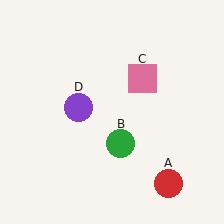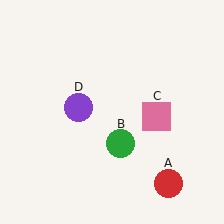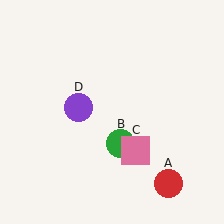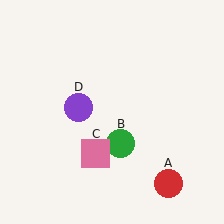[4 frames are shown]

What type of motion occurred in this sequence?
The pink square (object C) rotated clockwise around the center of the scene.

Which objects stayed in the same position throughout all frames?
Red circle (object A) and green circle (object B) and purple circle (object D) remained stationary.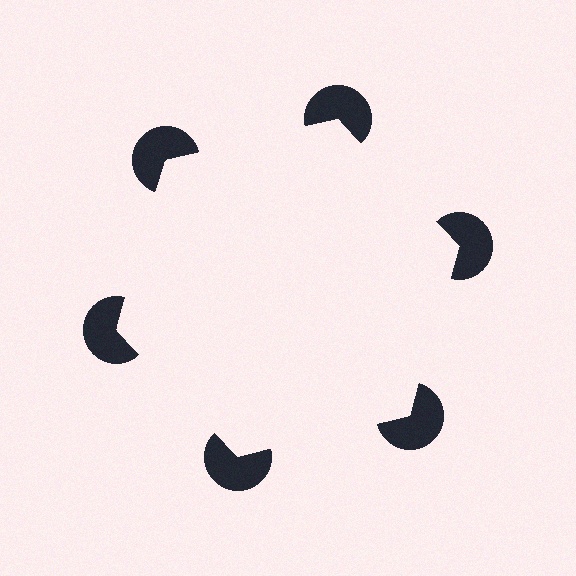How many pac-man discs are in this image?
There are 6 — one at each vertex of the illusory hexagon.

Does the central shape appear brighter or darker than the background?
It typically appears slightly brighter than the background, even though no actual brightness change is drawn.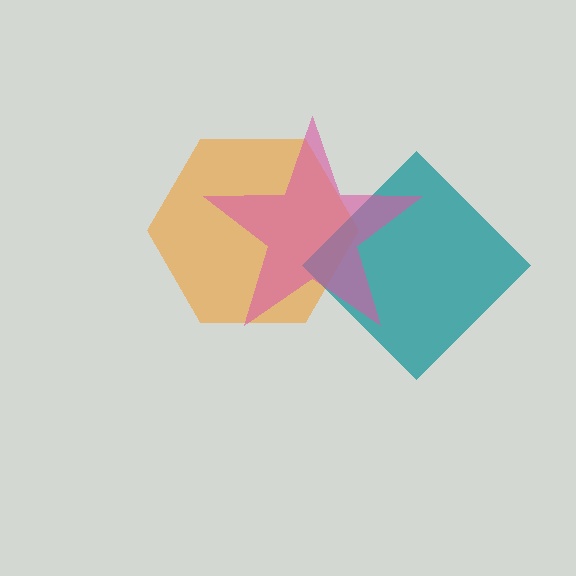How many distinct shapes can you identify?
There are 3 distinct shapes: an orange hexagon, a teal diamond, a pink star.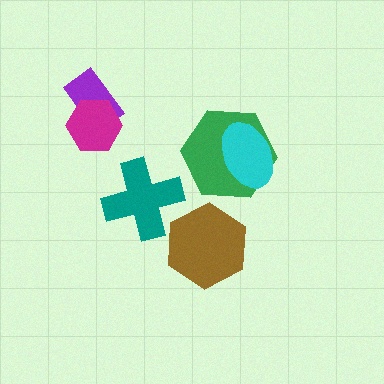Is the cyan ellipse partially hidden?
No, no other shape covers it.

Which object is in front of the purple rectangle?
The magenta hexagon is in front of the purple rectangle.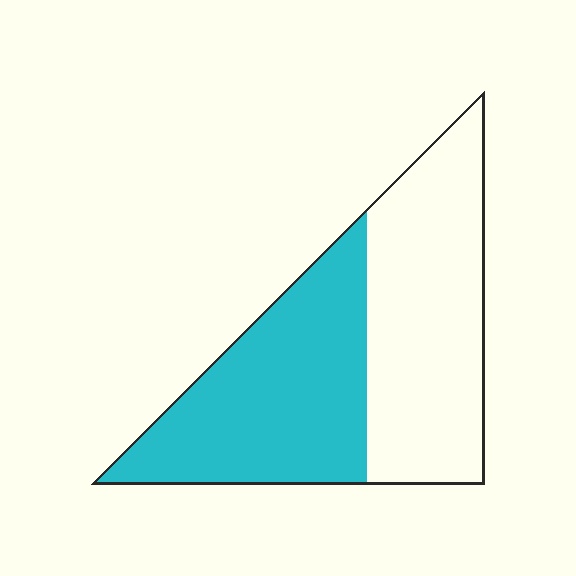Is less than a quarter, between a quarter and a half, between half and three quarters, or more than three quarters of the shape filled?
Between a quarter and a half.